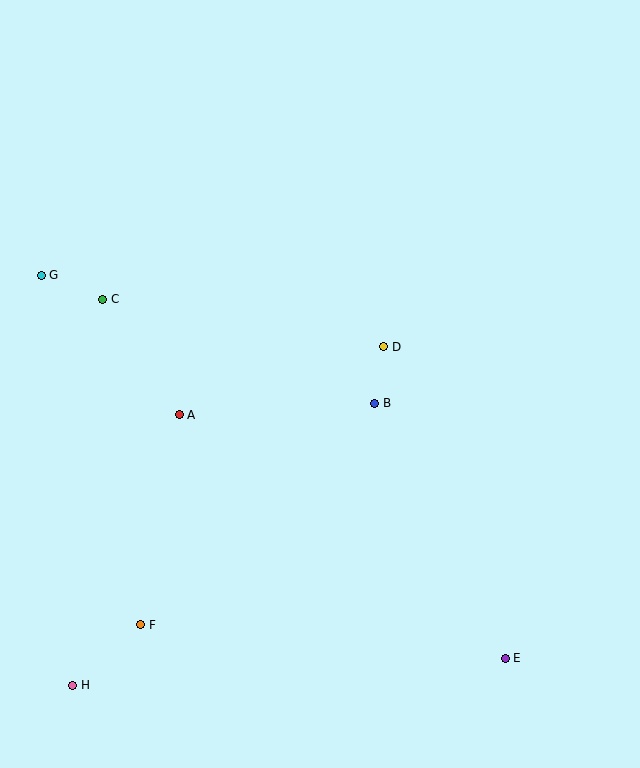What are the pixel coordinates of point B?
Point B is at (375, 403).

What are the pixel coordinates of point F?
Point F is at (141, 625).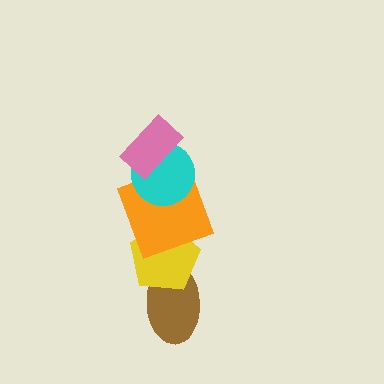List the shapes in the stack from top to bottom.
From top to bottom: the pink rectangle, the cyan circle, the orange square, the yellow pentagon, the brown ellipse.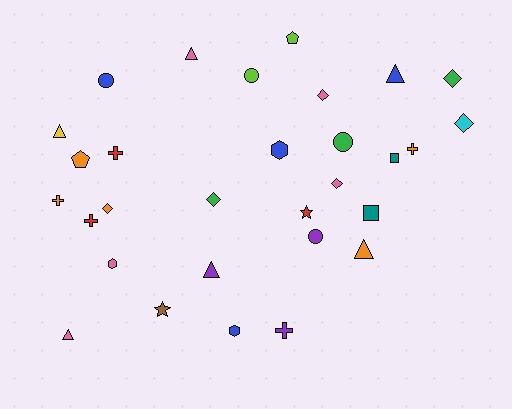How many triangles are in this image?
There are 6 triangles.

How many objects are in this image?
There are 30 objects.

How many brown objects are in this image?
There is 1 brown object.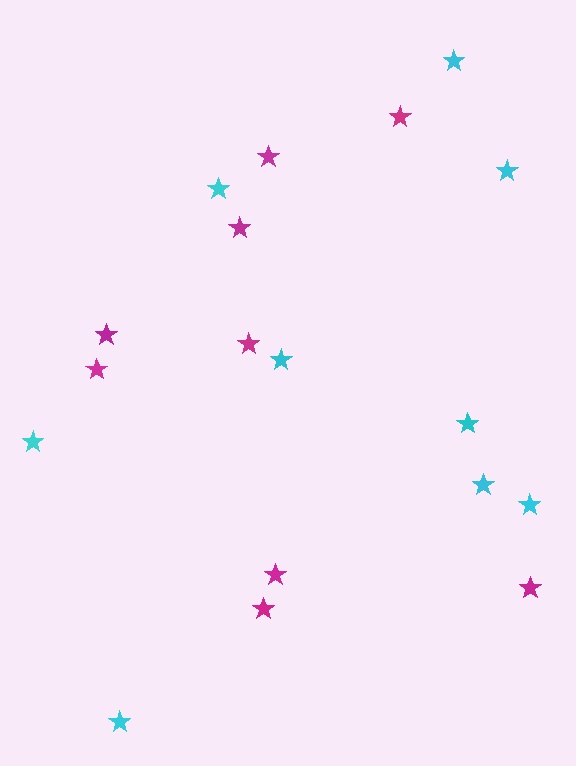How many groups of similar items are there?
There are 2 groups: one group of magenta stars (9) and one group of cyan stars (9).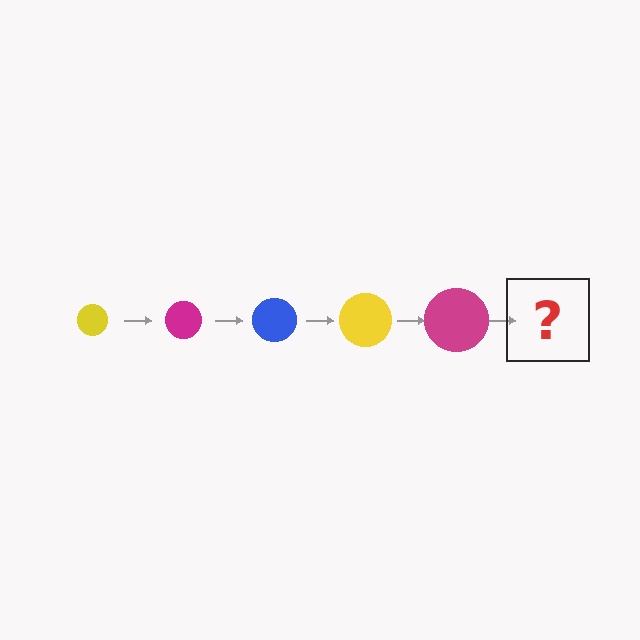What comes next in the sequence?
The next element should be a blue circle, larger than the previous one.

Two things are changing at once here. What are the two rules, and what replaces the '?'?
The two rules are that the circle grows larger each step and the color cycles through yellow, magenta, and blue. The '?' should be a blue circle, larger than the previous one.